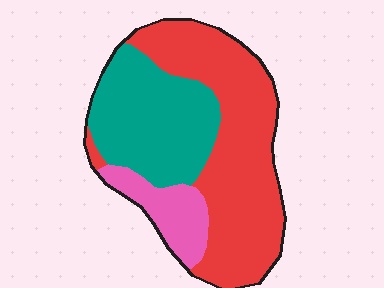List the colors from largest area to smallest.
From largest to smallest: red, teal, pink.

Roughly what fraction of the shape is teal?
Teal takes up about one third (1/3) of the shape.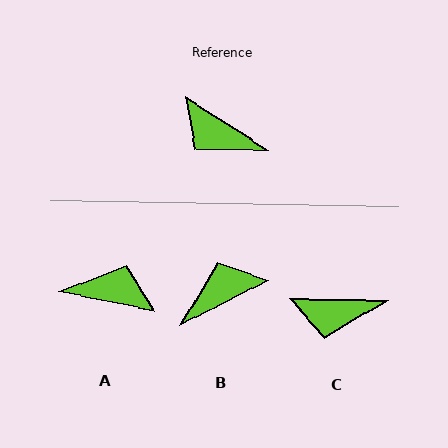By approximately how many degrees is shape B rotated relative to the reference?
Approximately 120 degrees clockwise.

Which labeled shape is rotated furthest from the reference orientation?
A, about 159 degrees away.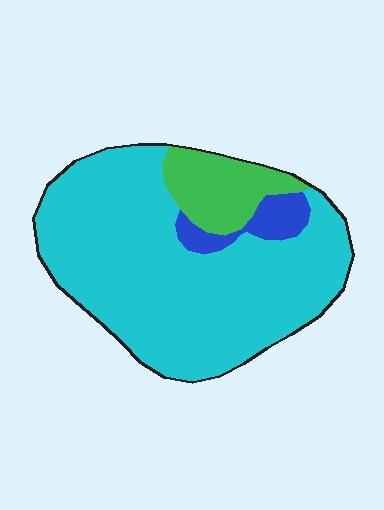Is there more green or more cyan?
Cyan.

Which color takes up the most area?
Cyan, at roughly 80%.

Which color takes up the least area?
Blue, at roughly 5%.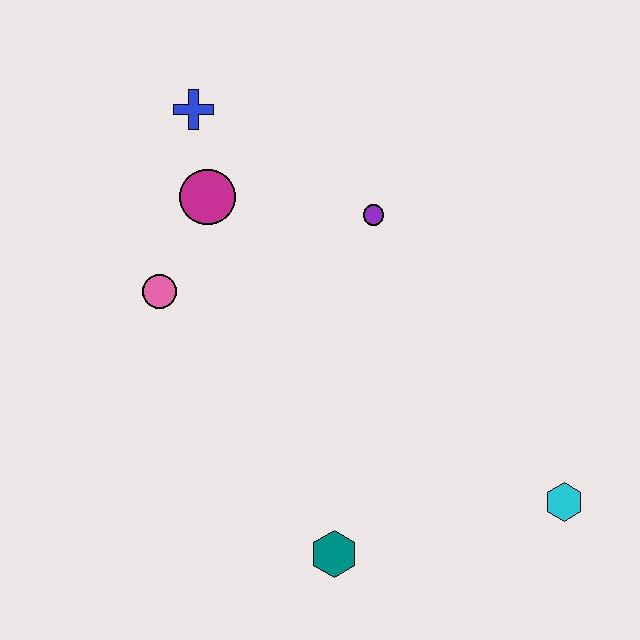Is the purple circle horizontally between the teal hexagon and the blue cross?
No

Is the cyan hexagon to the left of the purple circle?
No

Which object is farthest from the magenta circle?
The cyan hexagon is farthest from the magenta circle.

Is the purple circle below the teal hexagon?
No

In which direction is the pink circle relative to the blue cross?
The pink circle is below the blue cross.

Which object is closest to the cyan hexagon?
The teal hexagon is closest to the cyan hexagon.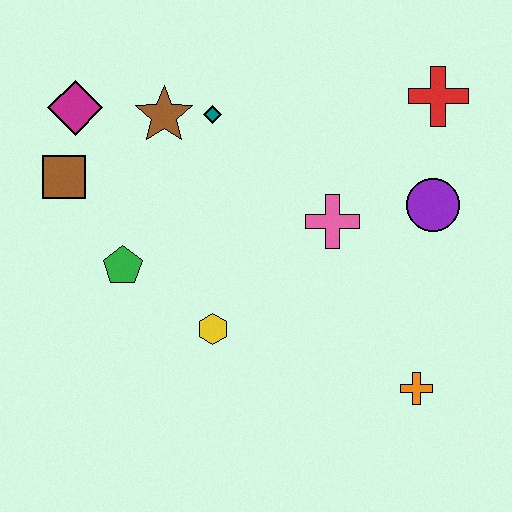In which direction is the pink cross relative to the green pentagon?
The pink cross is to the right of the green pentagon.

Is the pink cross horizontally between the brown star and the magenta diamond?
No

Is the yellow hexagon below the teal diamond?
Yes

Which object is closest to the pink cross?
The purple circle is closest to the pink cross.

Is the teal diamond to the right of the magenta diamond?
Yes